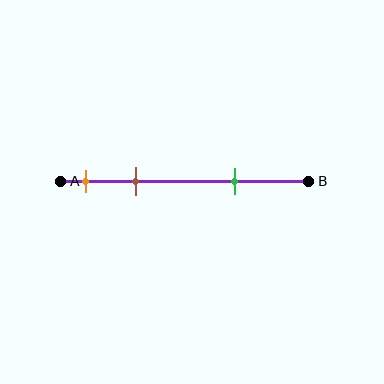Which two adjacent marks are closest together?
The orange and brown marks are the closest adjacent pair.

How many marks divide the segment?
There are 3 marks dividing the segment.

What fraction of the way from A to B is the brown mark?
The brown mark is approximately 30% (0.3) of the way from A to B.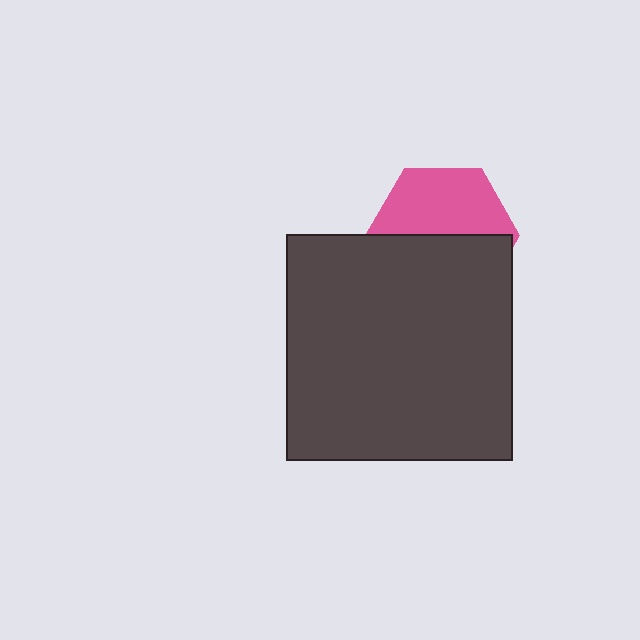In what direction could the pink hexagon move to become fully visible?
The pink hexagon could move up. That would shift it out from behind the dark gray square entirely.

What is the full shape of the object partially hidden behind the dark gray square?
The partially hidden object is a pink hexagon.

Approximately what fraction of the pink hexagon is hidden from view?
Roughly 51% of the pink hexagon is hidden behind the dark gray square.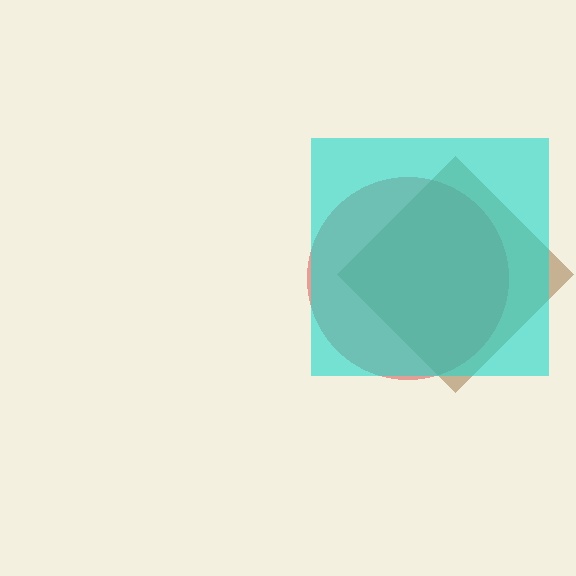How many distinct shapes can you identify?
There are 3 distinct shapes: a red circle, a brown diamond, a cyan square.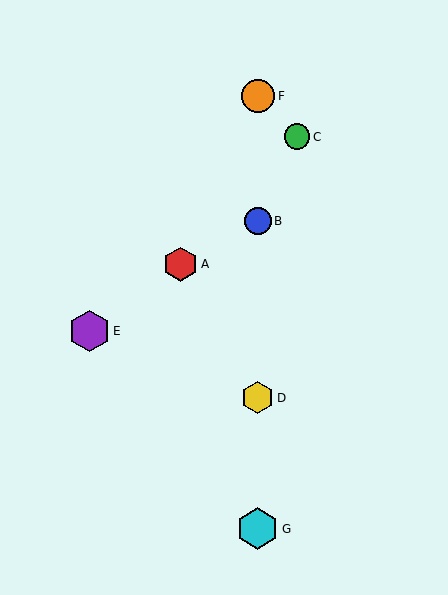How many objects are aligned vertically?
4 objects (B, D, F, G) are aligned vertically.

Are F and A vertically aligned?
No, F is at x≈258 and A is at x≈181.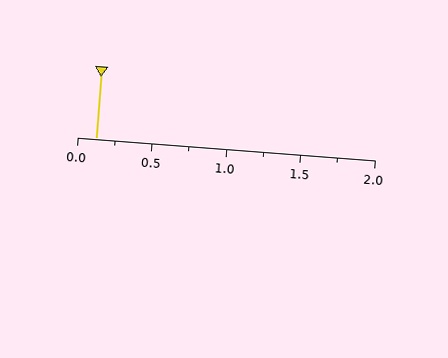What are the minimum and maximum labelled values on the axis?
The axis runs from 0.0 to 2.0.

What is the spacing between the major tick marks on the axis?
The major ticks are spaced 0.5 apart.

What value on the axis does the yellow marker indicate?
The marker indicates approximately 0.12.